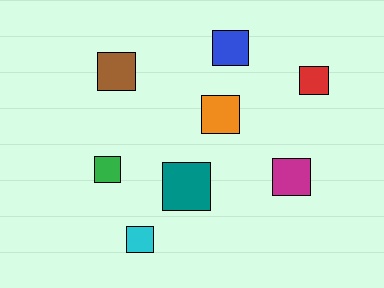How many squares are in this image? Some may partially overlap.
There are 8 squares.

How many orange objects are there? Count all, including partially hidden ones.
There is 1 orange object.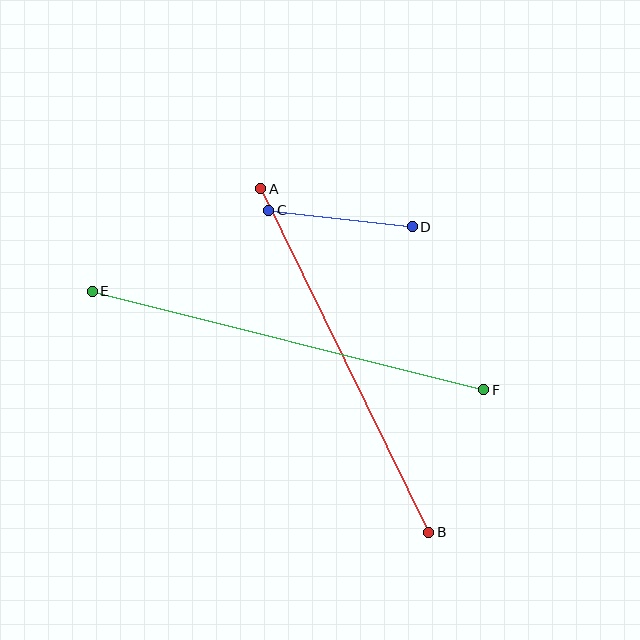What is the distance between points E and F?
The distance is approximately 403 pixels.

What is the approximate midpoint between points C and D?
The midpoint is at approximately (340, 219) pixels.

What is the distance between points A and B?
The distance is approximately 382 pixels.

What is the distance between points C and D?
The distance is approximately 144 pixels.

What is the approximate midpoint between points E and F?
The midpoint is at approximately (288, 341) pixels.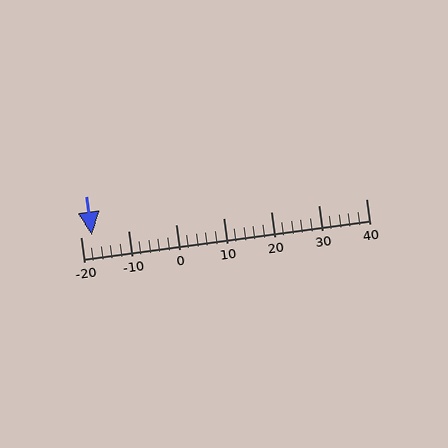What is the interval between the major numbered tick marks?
The major tick marks are spaced 10 units apart.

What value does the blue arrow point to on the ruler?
The blue arrow points to approximately -18.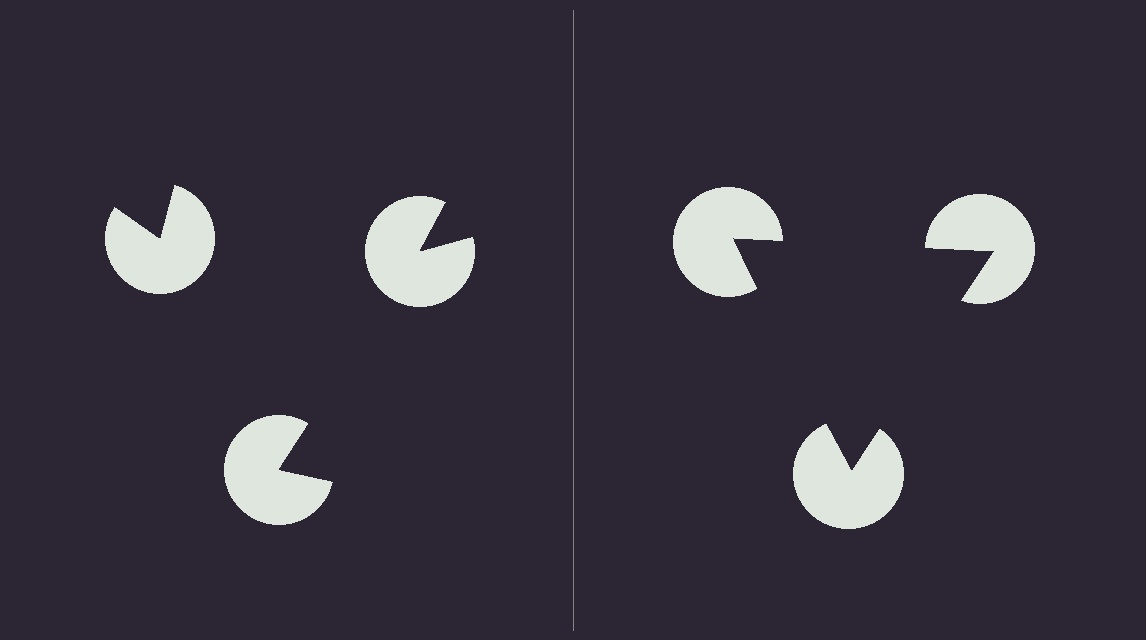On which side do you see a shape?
An illusory triangle appears on the right side. On the left side the wedge cuts are rotated, so no coherent shape forms.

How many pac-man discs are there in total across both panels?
6 — 3 on each side.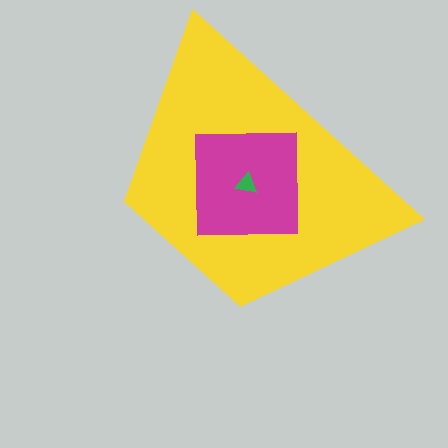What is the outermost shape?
The yellow trapezoid.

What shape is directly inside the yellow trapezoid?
The magenta square.